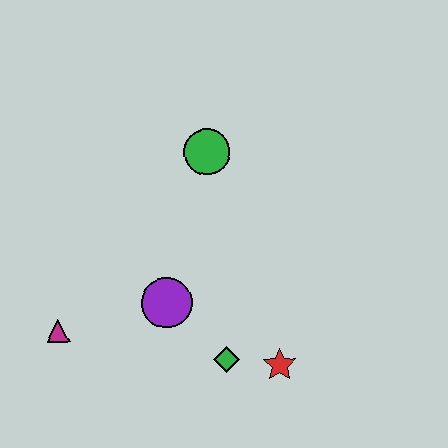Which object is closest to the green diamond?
The red star is closest to the green diamond.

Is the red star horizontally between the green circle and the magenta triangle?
No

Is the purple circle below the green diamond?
No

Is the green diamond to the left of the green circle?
No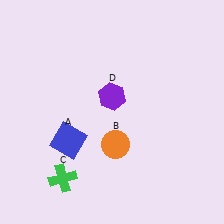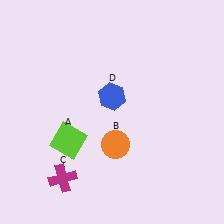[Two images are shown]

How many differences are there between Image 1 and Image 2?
There are 3 differences between the two images.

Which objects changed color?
A changed from blue to lime. C changed from green to magenta. D changed from purple to blue.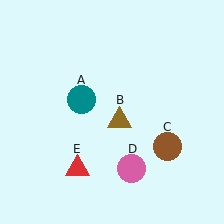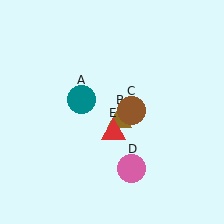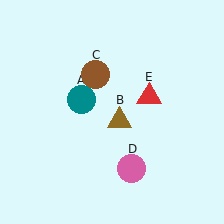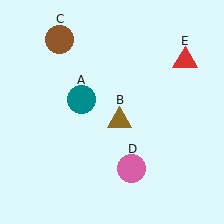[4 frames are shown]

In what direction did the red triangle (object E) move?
The red triangle (object E) moved up and to the right.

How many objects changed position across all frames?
2 objects changed position: brown circle (object C), red triangle (object E).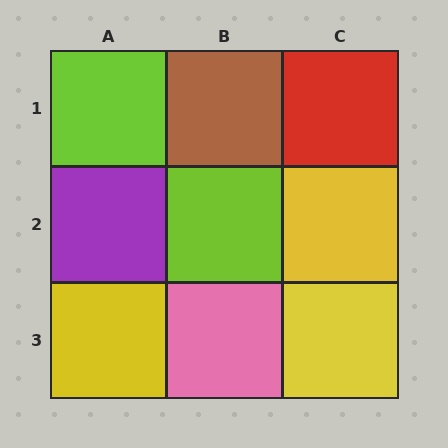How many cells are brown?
1 cell is brown.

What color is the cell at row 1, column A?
Lime.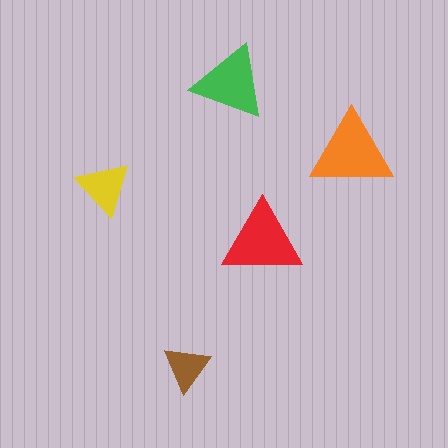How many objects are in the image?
There are 5 objects in the image.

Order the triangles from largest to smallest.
the orange one, the red one, the green one, the yellow one, the brown one.